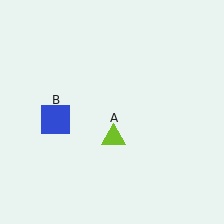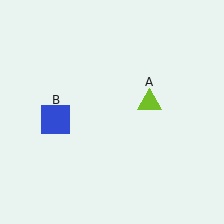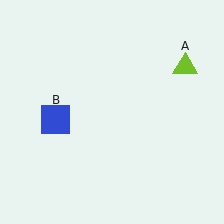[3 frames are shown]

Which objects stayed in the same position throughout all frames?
Blue square (object B) remained stationary.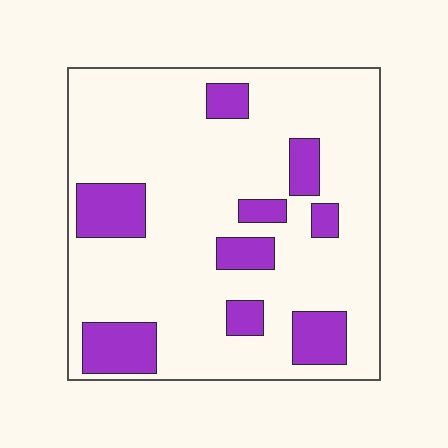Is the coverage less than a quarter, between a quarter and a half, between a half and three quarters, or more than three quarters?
Less than a quarter.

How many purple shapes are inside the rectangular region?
9.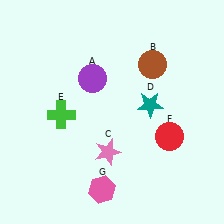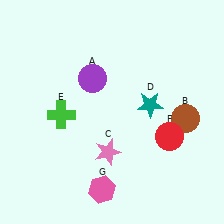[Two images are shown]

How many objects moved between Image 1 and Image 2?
1 object moved between the two images.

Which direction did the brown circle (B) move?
The brown circle (B) moved down.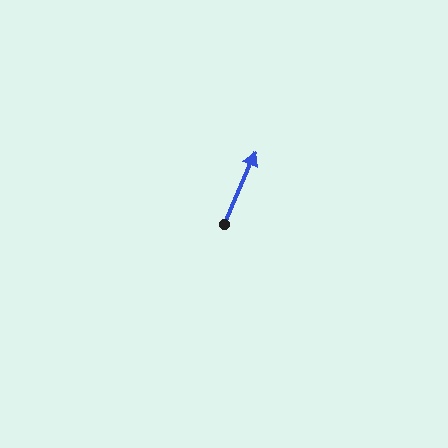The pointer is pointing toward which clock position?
Roughly 1 o'clock.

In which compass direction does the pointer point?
Northeast.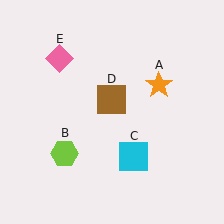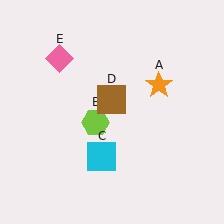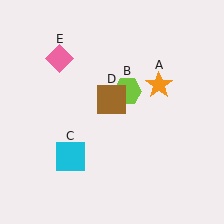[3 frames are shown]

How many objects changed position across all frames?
2 objects changed position: lime hexagon (object B), cyan square (object C).